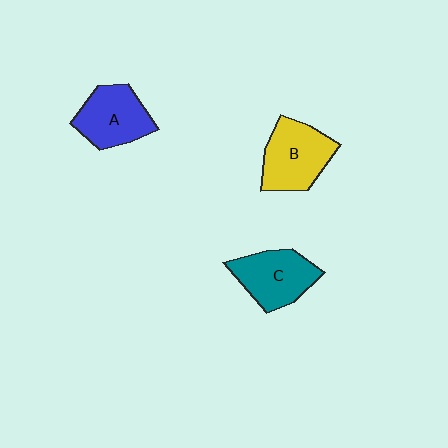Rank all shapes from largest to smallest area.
From largest to smallest: B (yellow), C (teal), A (blue).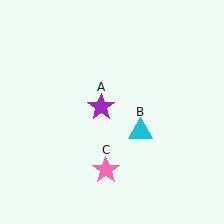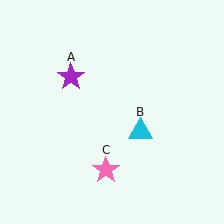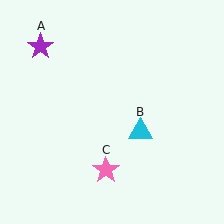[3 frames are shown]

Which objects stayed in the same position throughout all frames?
Cyan triangle (object B) and pink star (object C) remained stationary.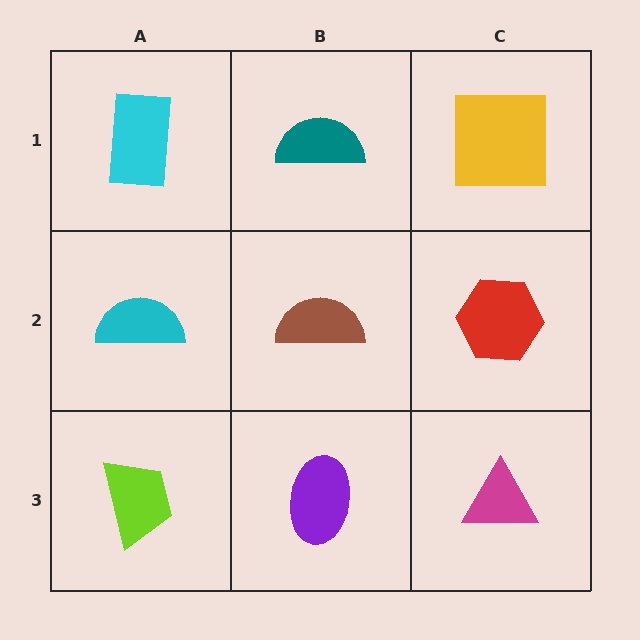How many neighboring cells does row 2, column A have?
3.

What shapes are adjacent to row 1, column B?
A brown semicircle (row 2, column B), a cyan rectangle (row 1, column A), a yellow square (row 1, column C).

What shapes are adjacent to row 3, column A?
A cyan semicircle (row 2, column A), a purple ellipse (row 3, column B).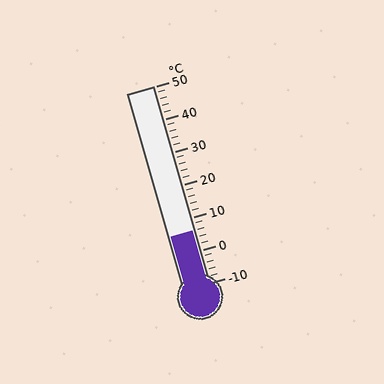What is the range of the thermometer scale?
The thermometer scale ranges from -10°C to 50°C.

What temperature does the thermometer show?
The thermometer shows approximately 6°C.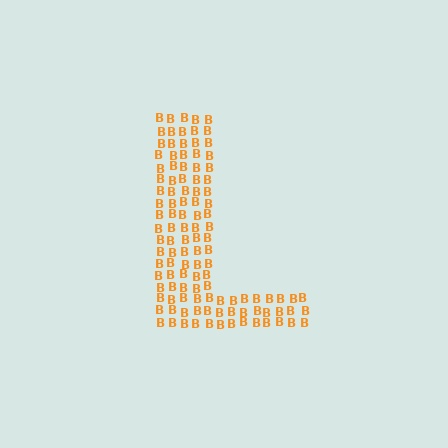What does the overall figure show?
The overall figure shows the letter L.